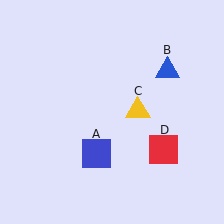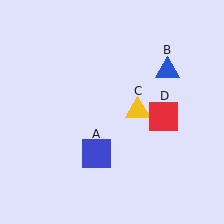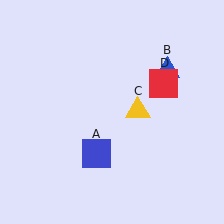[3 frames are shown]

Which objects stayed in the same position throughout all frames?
Blue square (object A) and blue triangle (object B) and yellow triangle (object C) remained stationary.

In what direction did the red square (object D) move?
The red square (object D) moved up.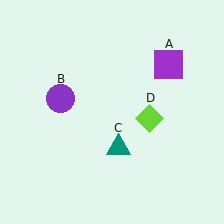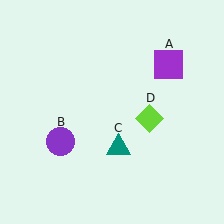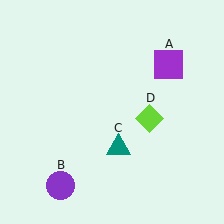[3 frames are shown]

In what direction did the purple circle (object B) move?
The purple circle (object B) moved down.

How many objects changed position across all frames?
1 object changed position: purple circle (object B).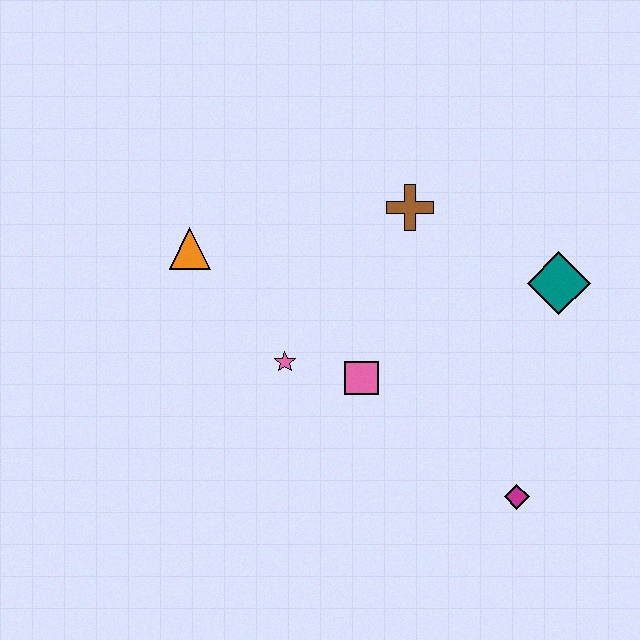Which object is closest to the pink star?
The pink square is closest to the pink star.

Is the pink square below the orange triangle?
Yes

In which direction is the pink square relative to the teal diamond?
The pink square is to the left of the teal diamond.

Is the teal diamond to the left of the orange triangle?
No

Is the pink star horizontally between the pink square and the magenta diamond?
No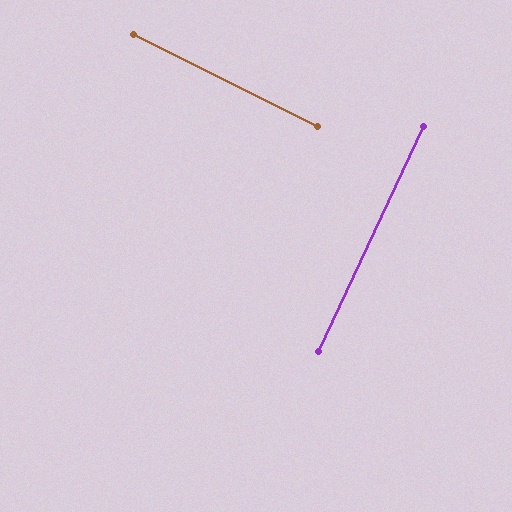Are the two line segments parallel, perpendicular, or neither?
Perpendicular — they meet at approximately 89°.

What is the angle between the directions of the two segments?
Approximately 89 degrees.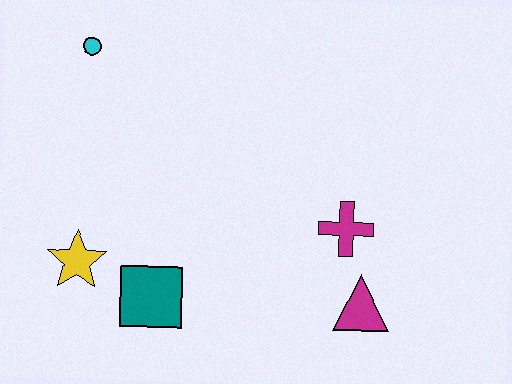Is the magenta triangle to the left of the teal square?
No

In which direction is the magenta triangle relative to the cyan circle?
The magenta triangle is to the right of the cyan circle.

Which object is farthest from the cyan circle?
The magenta triangle is farthest from the cyan circle.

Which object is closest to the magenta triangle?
The magenta cross is closest to the magenta triangle.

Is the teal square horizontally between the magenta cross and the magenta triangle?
No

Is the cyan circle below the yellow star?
No